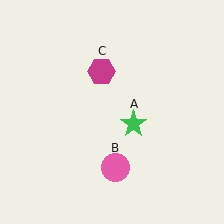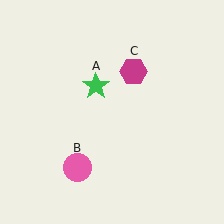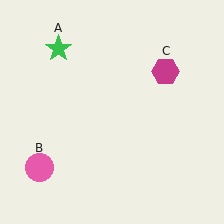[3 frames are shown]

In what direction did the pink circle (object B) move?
The pink circle (object B) moved left.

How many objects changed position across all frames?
3 objects changed position: green star (object A), pink circle (object B), magenta hexagon (object C).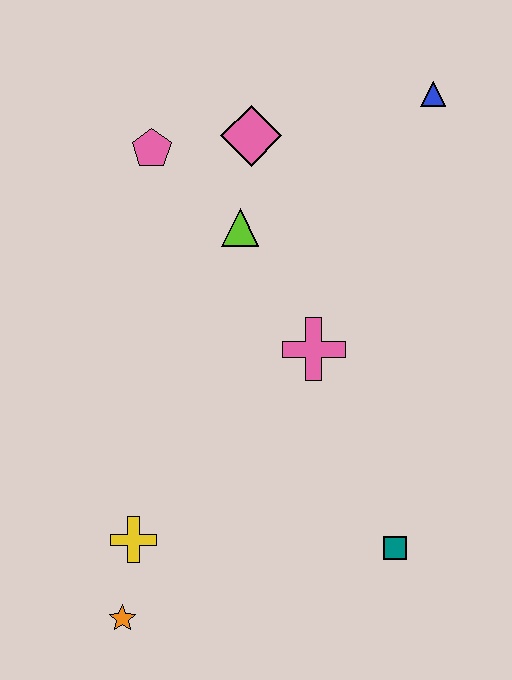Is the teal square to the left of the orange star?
No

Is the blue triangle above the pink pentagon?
Yes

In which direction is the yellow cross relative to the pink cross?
The yellow cross is below the pink cross.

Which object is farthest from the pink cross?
The orange star is farthest from the pink cross.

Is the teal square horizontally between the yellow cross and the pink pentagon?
No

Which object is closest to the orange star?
The yellow cross is closest to the orange star.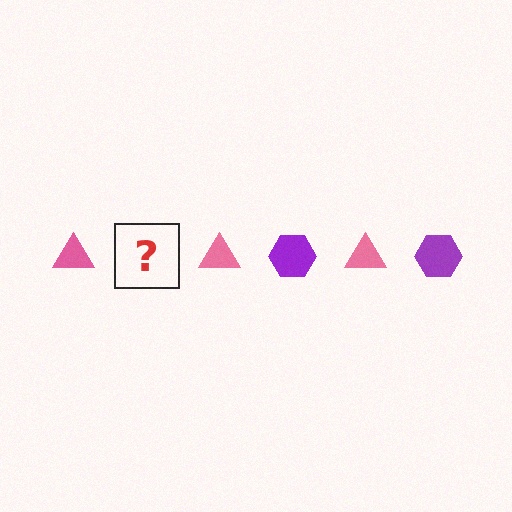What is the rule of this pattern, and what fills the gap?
The rule is that the pattern alternates between pink triangle and purple hexagon. The gap should be filled with a purple hexagon.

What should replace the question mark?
The question mark should be replaced with a purple hexagon.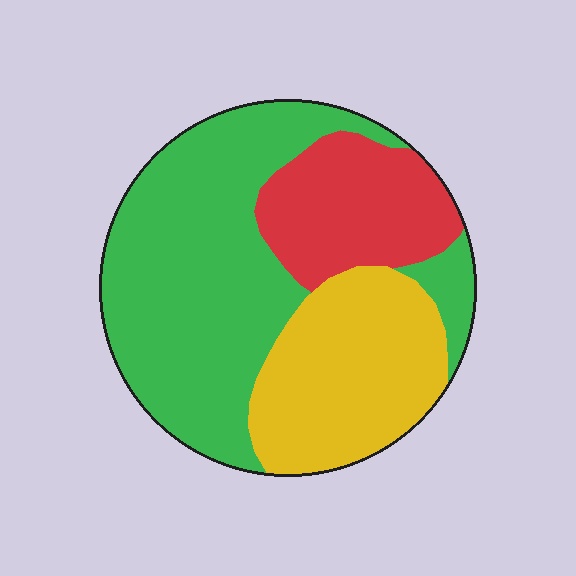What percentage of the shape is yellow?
Yellow takes up about one quarter (1/4) of the shape.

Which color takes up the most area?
Green, at roughly 50%.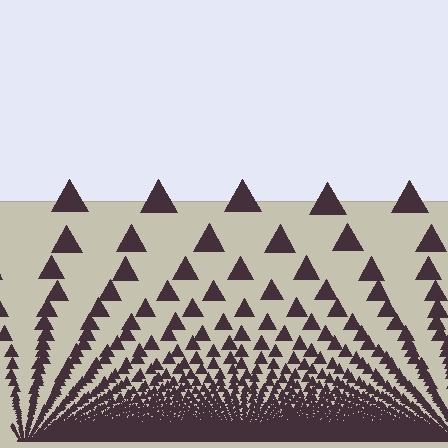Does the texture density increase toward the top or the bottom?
Density increases toward the bottom.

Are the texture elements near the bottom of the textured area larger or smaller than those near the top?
Smaller. The gradient is inverted — elements near the bottom are smaller and denser.